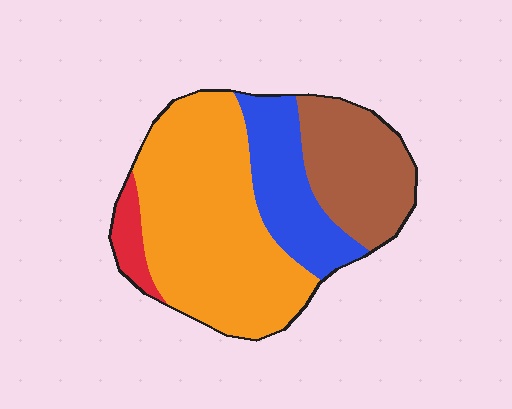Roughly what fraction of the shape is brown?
Brown takes up about one quarter (1/4) of the shape.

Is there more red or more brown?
Brown.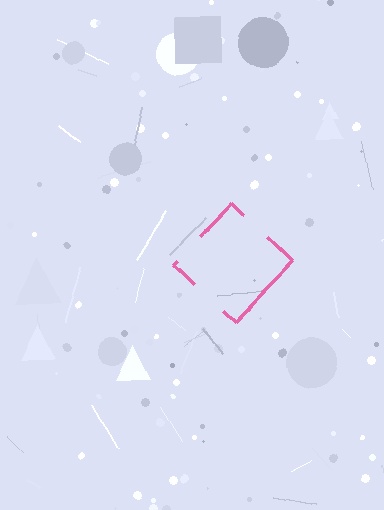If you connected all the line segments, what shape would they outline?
They would outline a diamond.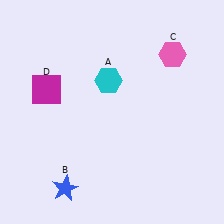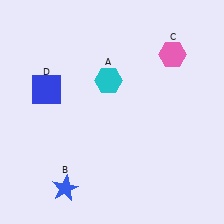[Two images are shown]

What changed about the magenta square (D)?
In Image 1, D is magenta. In Image 2, it changed to blue.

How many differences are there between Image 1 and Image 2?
There is 1 difference between the two images.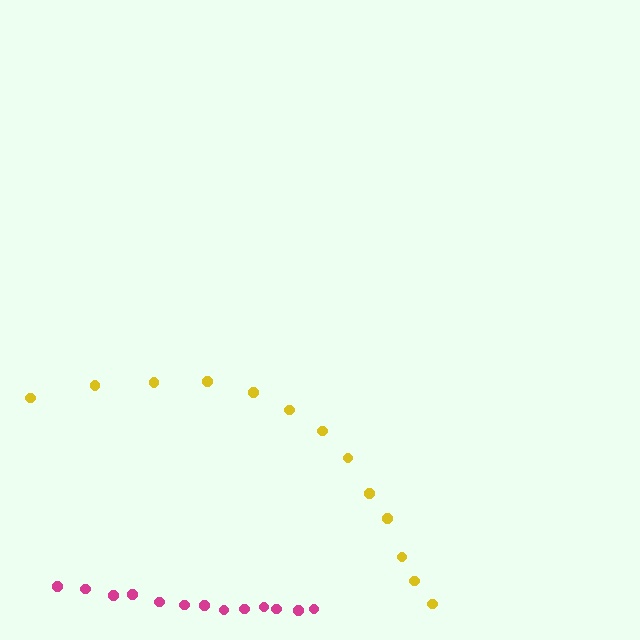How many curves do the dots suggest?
There are 2 distinct paths.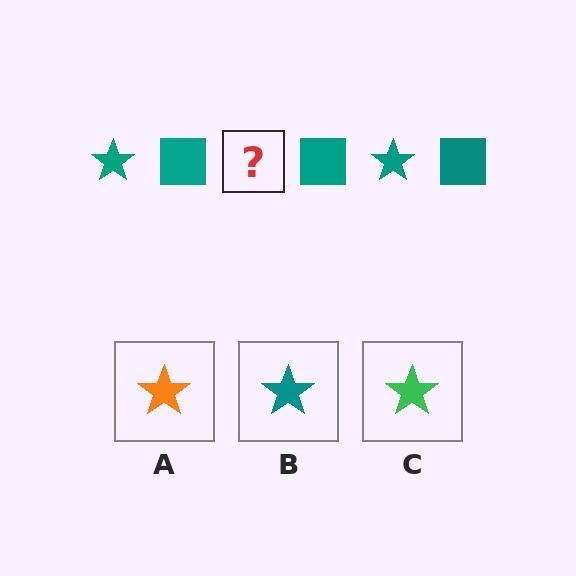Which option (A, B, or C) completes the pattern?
B.